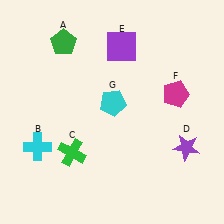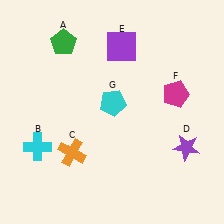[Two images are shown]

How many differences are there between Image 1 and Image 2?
There is 1 difference between the two images.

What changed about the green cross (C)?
In Image 1, C is green. In Image 2, it changed to orange.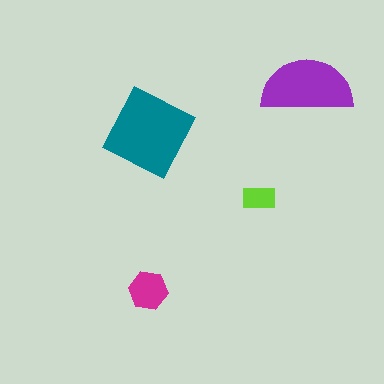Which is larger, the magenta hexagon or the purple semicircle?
The purple semicircle.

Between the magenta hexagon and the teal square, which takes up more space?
The teal square.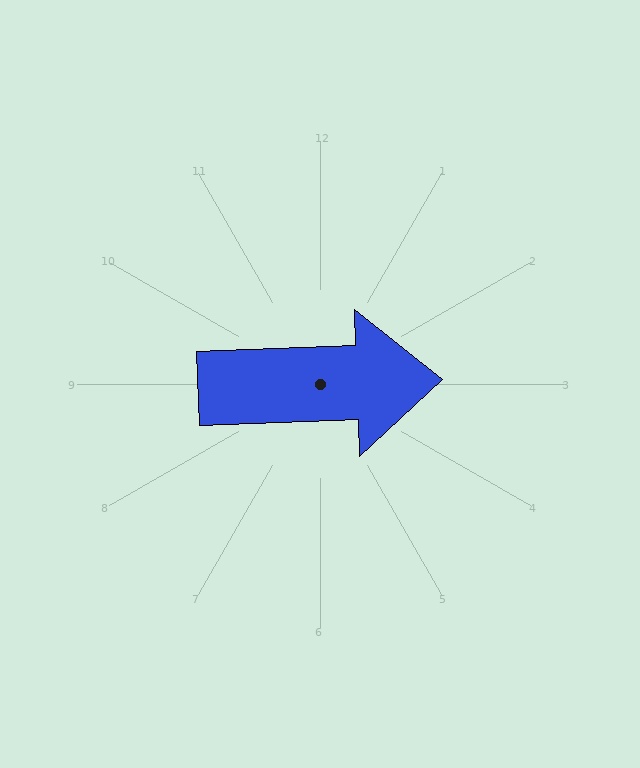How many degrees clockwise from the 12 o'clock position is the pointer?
Approximately 88 degrees.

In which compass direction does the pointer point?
East.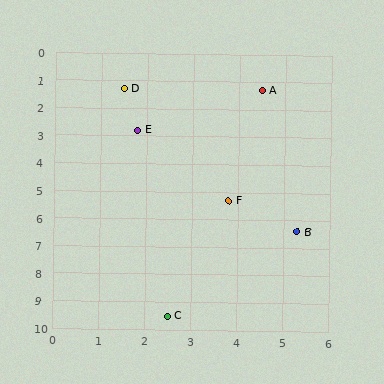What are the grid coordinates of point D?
Point D is at approximately (1.5, 1.3).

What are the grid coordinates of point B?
Point B is at approximately (5.3, 6.4).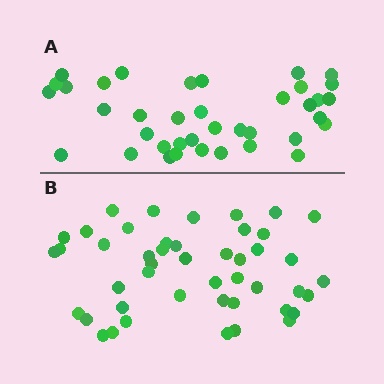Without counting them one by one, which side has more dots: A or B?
Region B (the bottom region) has more dots.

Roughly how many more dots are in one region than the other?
Region B has roughly 8 or so more dots than region A.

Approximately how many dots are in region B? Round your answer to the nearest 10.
About 50 dots. (The exact count is 46, which rounds to 50.)